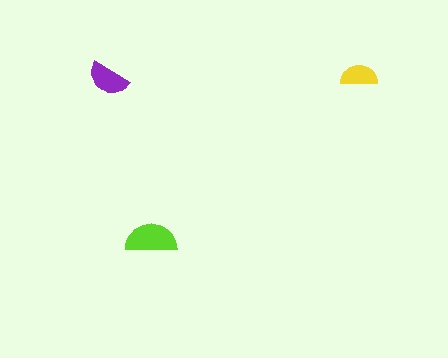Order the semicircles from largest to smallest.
the lime one, the purple one, the yellow one.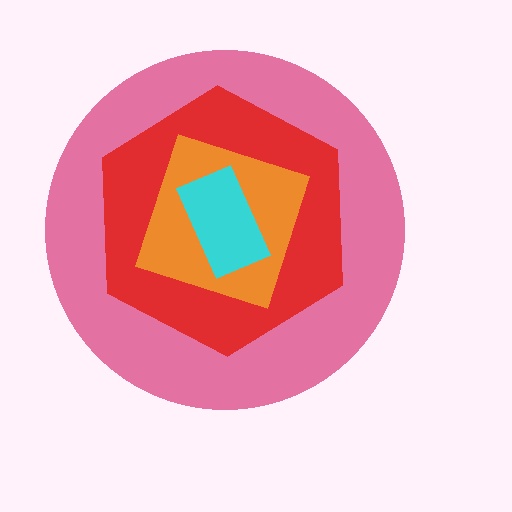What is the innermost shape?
The cyan rectangle.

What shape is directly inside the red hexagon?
The orange square.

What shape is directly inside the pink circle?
The red hexagon.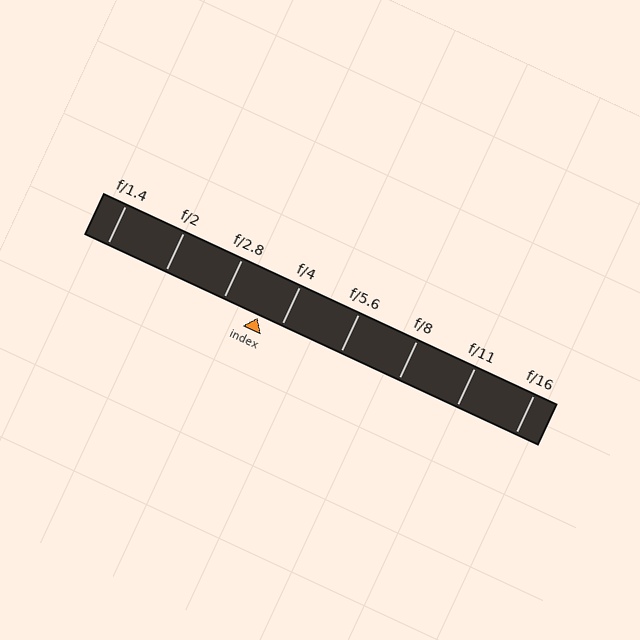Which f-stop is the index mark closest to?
The index mark is closest to f/4.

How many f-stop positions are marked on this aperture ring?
There are 8 f-stop positions marked.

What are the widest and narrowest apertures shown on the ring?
The widest aperture shown is f/1.4 and the narrowest is f/16.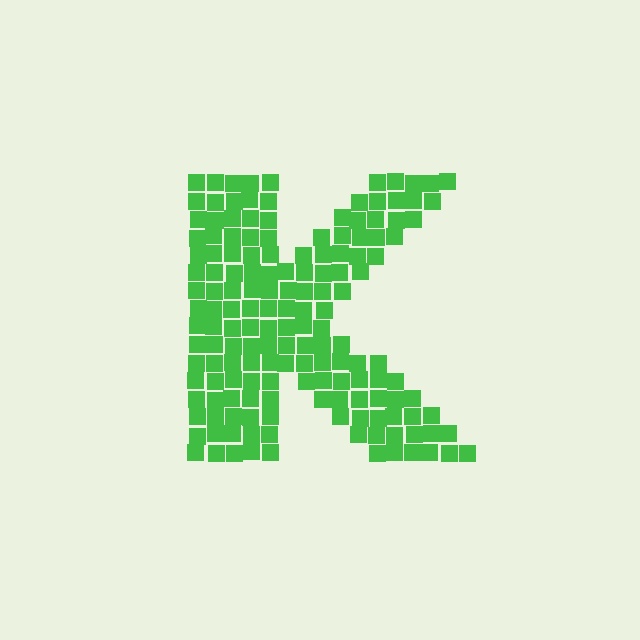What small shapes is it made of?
It is made of small squares.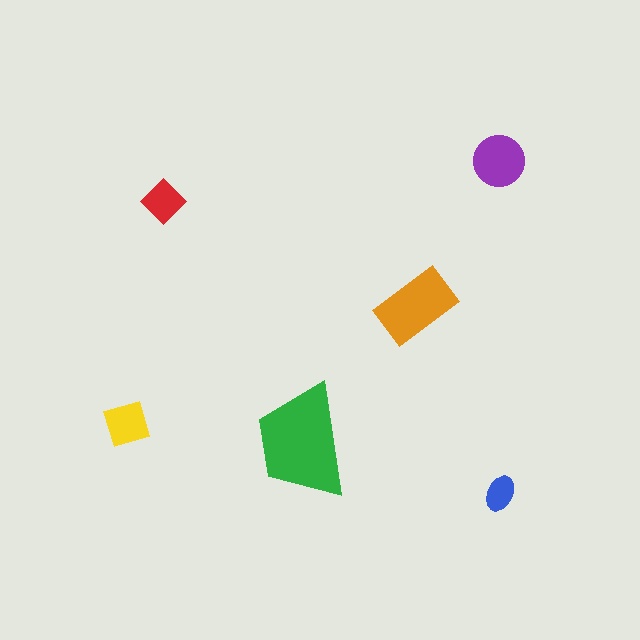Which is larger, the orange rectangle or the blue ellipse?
The orange rectangle.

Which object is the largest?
The green trapezoid.